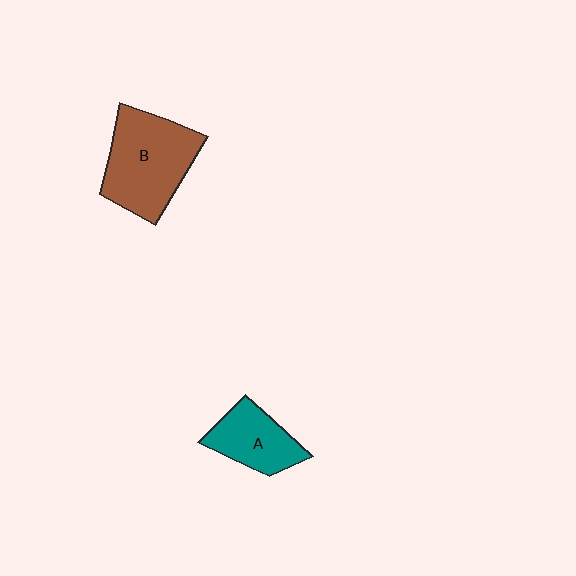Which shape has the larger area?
Shape B (brown).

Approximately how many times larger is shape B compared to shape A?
Approximately 1.7 times.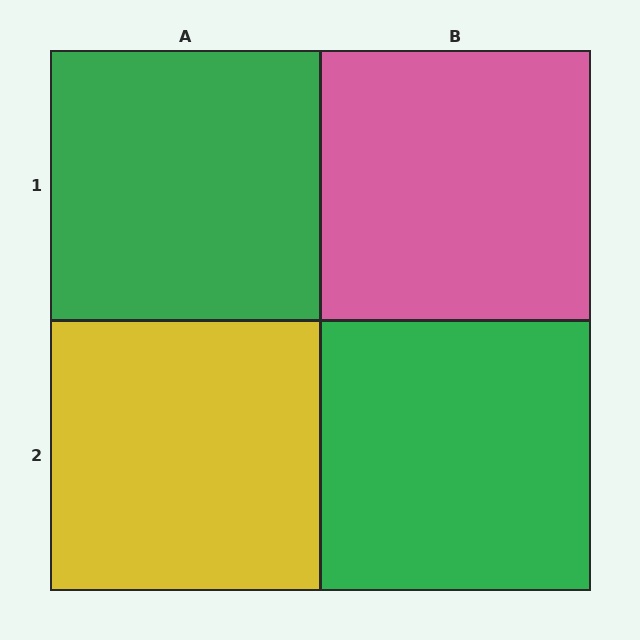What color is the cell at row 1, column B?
Pink.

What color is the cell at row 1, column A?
Green.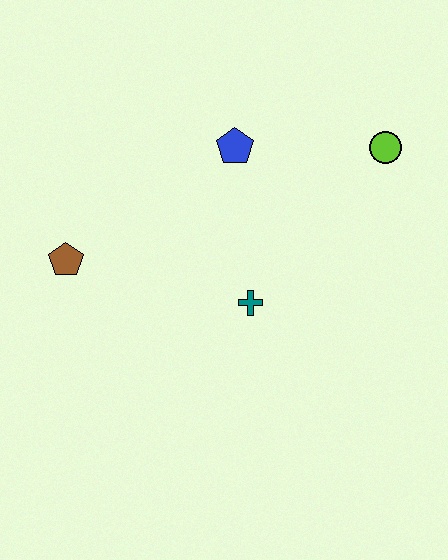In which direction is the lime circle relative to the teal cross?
The lime circle is above the teal cross.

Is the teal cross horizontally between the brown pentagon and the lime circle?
Yes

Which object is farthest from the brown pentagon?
The lime circle is farthest from the brown pentagon.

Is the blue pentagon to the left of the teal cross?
Yes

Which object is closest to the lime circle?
The blue pentagon is closest to the lime circle.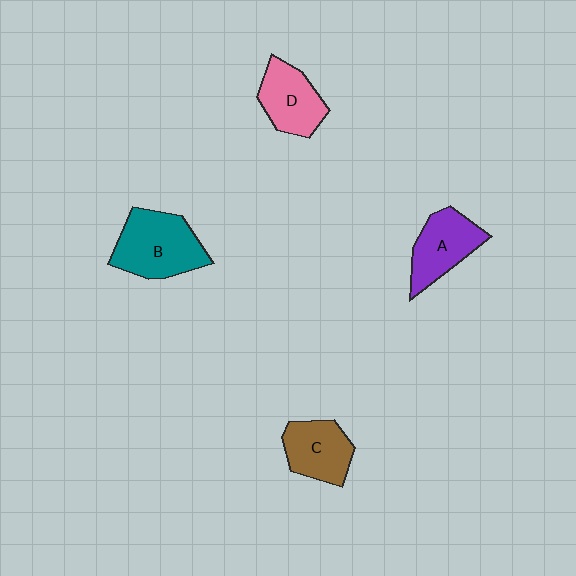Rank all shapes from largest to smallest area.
From largest to smallest: B (teal), A (purple), D (pink), C (brown).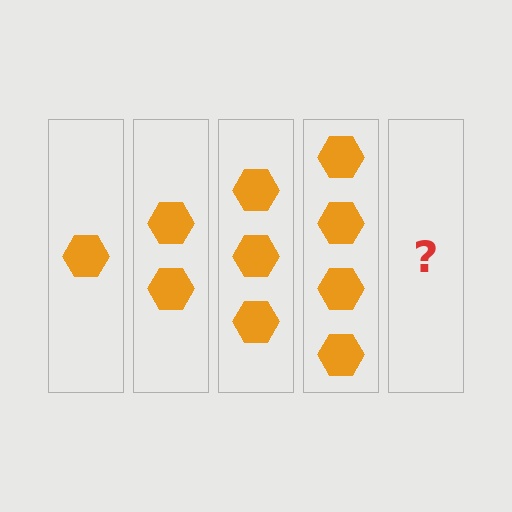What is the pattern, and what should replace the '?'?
The pattern is that each step adds one more hexagon. The '?' should be 5 hexagons.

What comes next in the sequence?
The next element should be 5 hexagons.